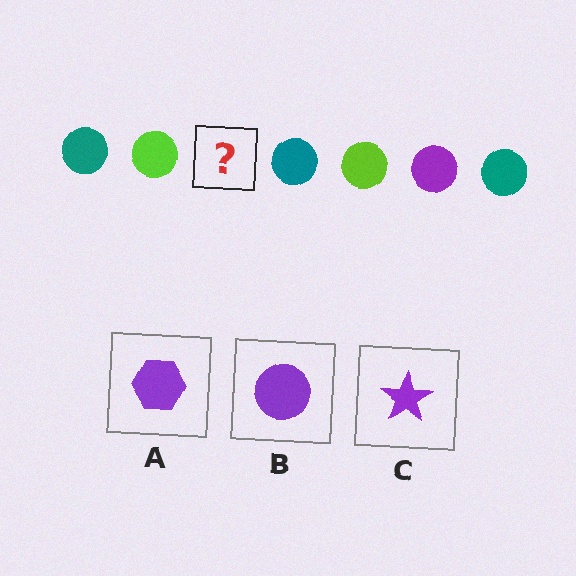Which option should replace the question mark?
Option B.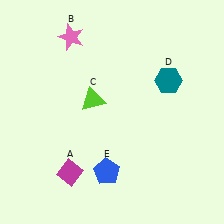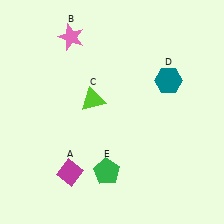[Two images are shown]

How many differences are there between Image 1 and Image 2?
There is 1 difference between the two images.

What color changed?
The pentagon (E) changed from blue in Image 1 to green in Image 2.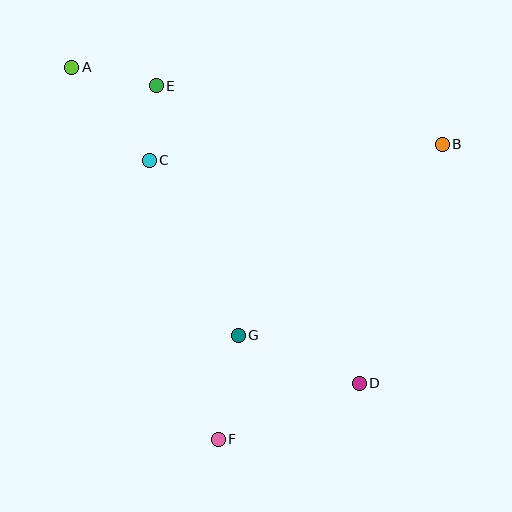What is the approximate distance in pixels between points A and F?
The distance between A and F is approximately 400 pixels.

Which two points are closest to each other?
Points C and E are closest to each other.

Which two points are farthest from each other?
Points A and D are farthest from each other.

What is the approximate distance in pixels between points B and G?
The distance between B and G is approximately 279 pixels.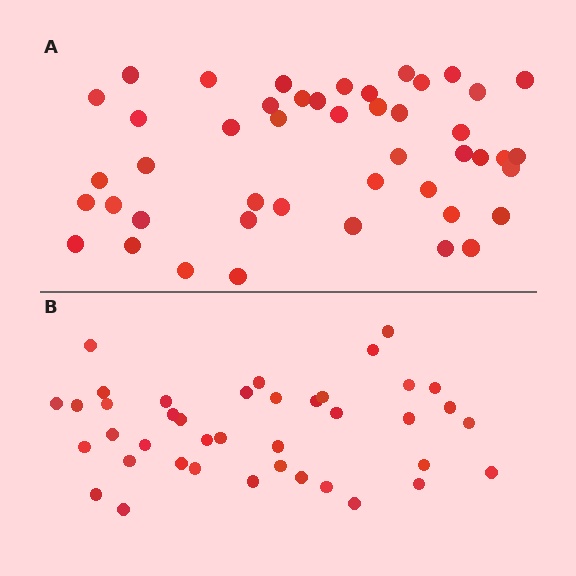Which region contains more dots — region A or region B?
Region A (the top region) has more dots.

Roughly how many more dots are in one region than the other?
Region A has about 6 more dots than region B.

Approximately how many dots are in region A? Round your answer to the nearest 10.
About 50 dots. (The exact count is 46, which rounds to 50.)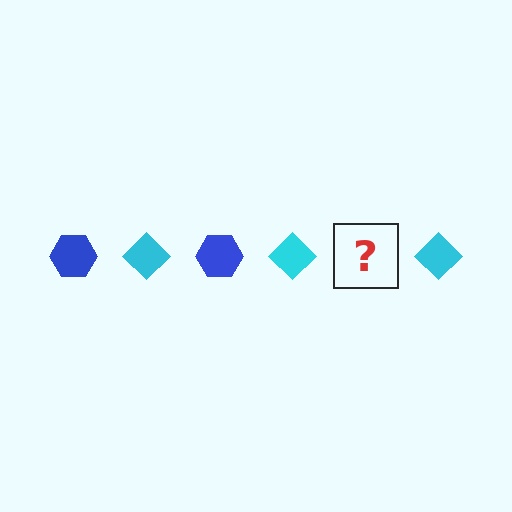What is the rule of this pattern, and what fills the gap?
The rule is that the pattern alternates between blue hexagon and cyan diamond. The gap should be filled with a blue hexagon.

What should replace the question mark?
The question mark should be replaced with a blue hexagon.